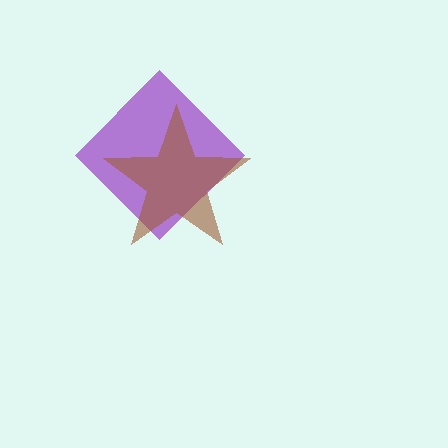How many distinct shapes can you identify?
There are 2 distinct shapes: a purple diamond, a brown star.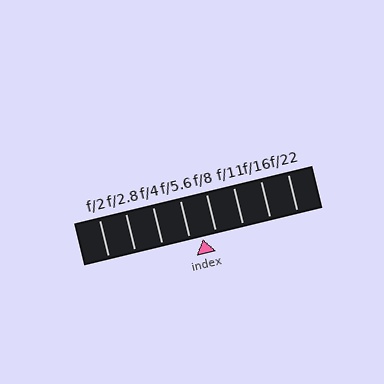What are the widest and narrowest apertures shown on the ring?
The widest aperture shown is f/2 and the narrowest is f/22.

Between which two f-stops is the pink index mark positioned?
The index mark is between f/5.6 and f/8.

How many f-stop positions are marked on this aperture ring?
There are 8 f-stop positions marked.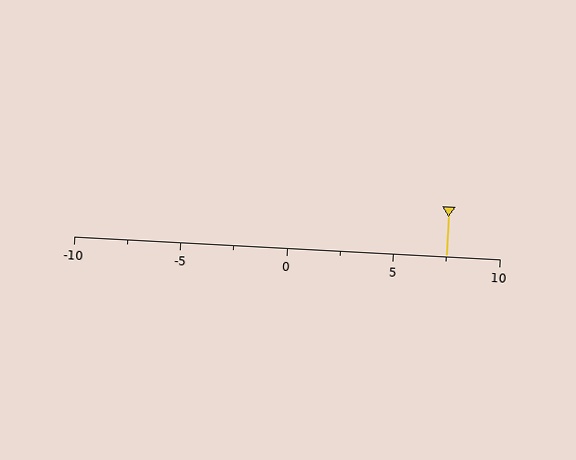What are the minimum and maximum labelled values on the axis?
The axis runs from -10 to 10.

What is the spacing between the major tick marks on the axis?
The major ticks are spaced 5 apart.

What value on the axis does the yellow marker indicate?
The marker indicates approximately 7.5.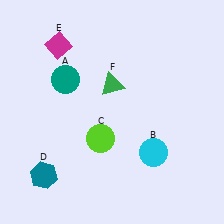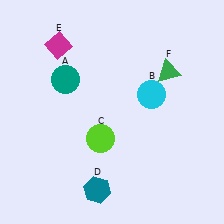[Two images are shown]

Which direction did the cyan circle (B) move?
The cyan circle (B) moved up.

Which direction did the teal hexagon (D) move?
The teal hexagon (D) moved right.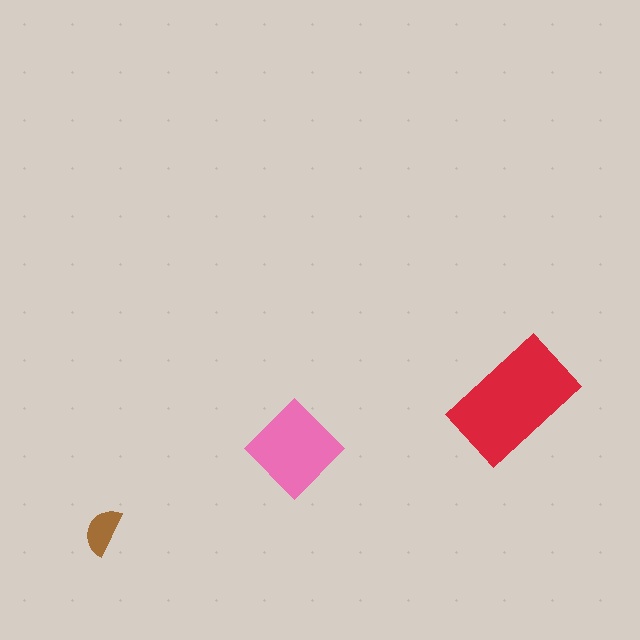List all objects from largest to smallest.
The red rectangle, the pink diamond, the brown semicircle.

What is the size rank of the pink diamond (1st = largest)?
2nd.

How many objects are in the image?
There are 3 objects in the image.